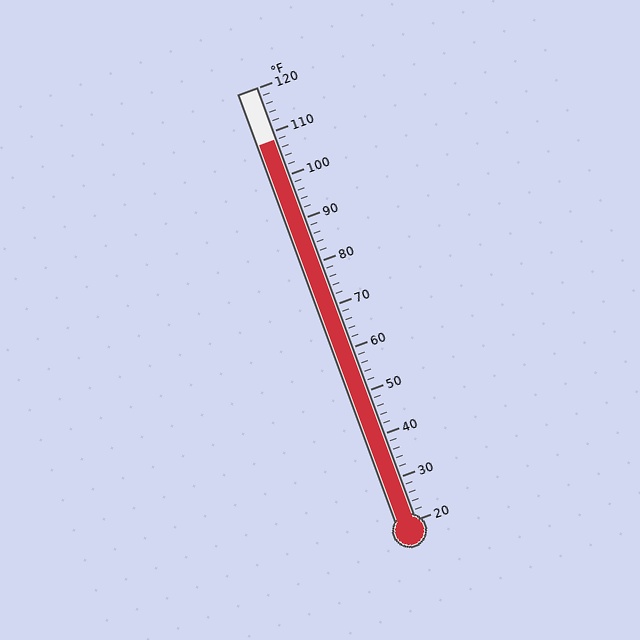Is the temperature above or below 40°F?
The temperature is above 40°F.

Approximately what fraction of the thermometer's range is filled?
The thermometer is filled to approximately 90% of its range.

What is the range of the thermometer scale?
The thermometer scale ranges from 20°F to 120°F.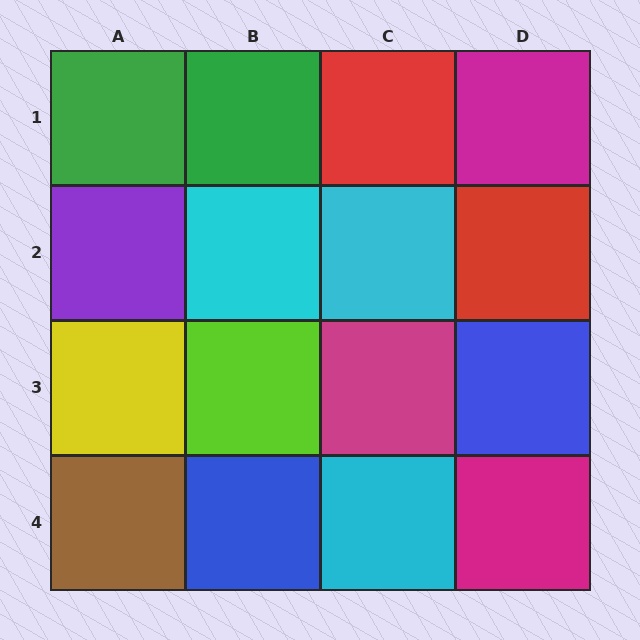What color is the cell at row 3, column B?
Lime.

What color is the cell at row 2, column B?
Cyan.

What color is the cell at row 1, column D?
Magenta.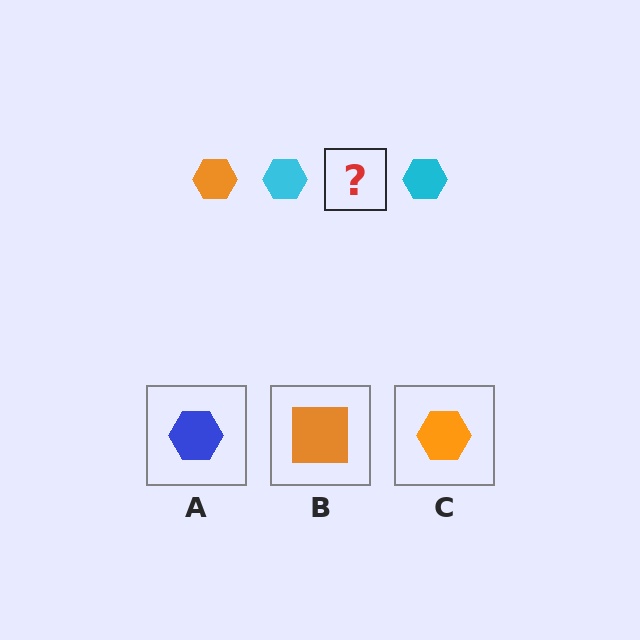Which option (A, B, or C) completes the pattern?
C.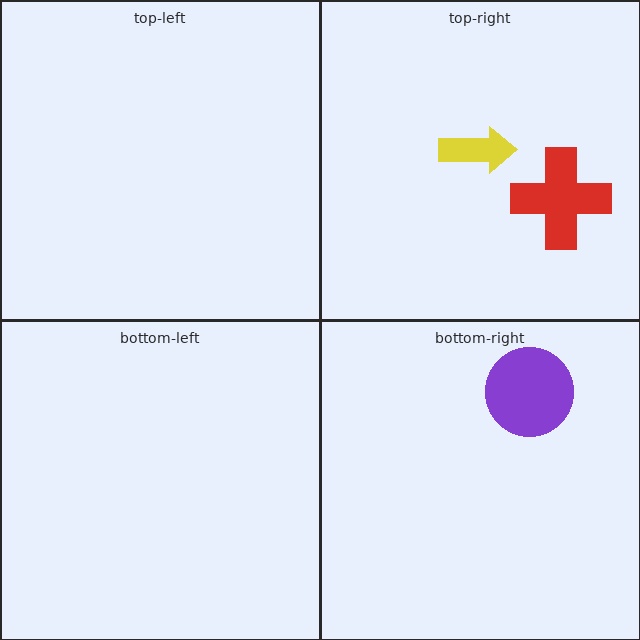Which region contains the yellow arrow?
The top-right region.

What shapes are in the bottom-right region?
The purple circle.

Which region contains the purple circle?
The bottom-right region.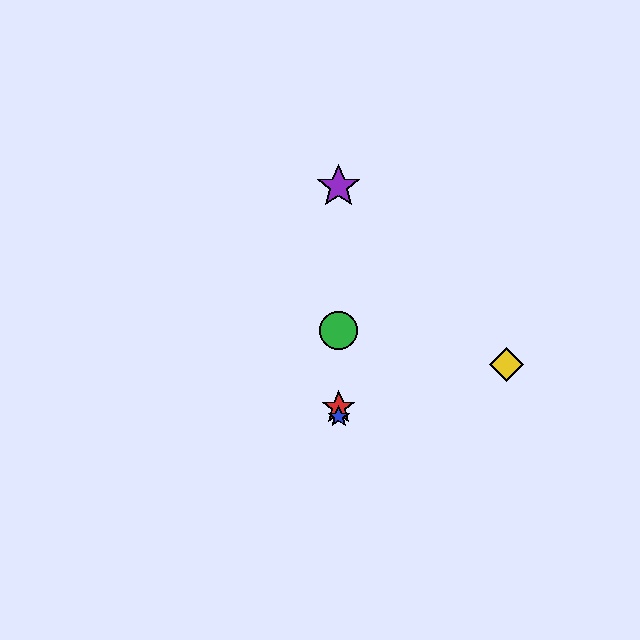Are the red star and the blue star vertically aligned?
Yes, both are at x≈339.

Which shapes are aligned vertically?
The red star, the blue star, the green circle, the purple star are aligned vertically.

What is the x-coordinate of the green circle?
The green circle is at x≈339.